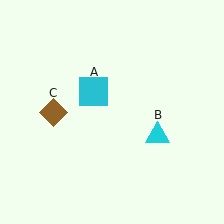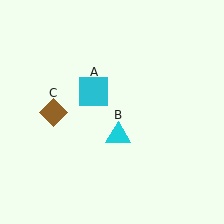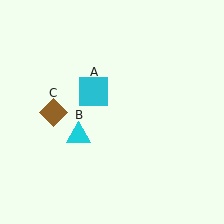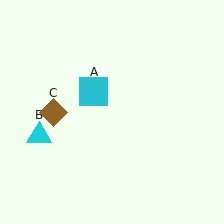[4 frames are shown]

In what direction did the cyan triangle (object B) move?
The cyan triangle (object B) moved left.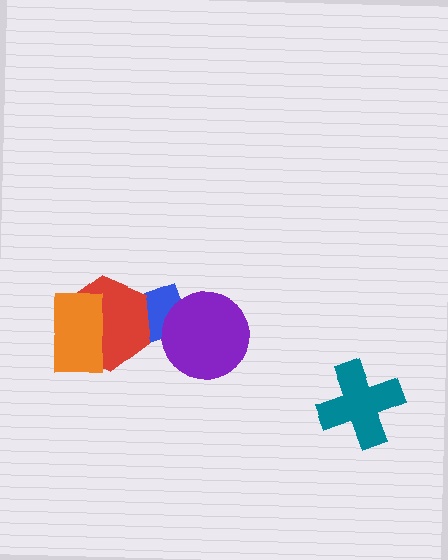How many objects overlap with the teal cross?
0 objects overlap with the teal cross.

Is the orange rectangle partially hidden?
No, no other shape covers it.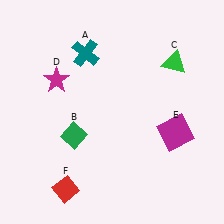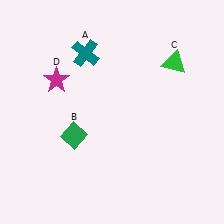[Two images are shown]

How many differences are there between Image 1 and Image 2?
There are 2 differences between the two images.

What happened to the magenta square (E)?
The magenta square (E) was removed in Image 2. It was in the bottom-right area of Image 1.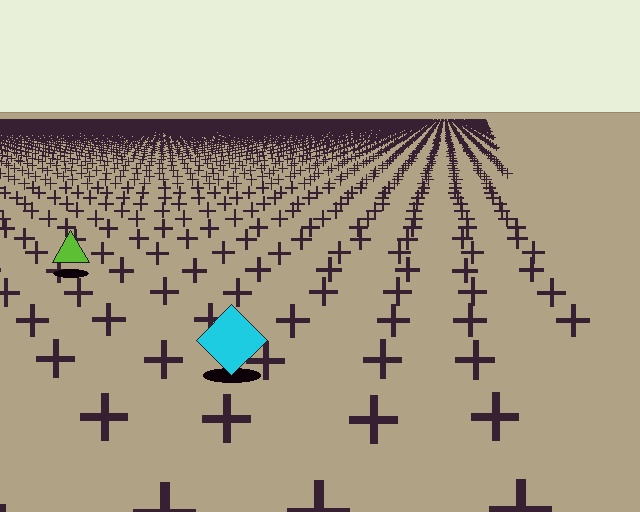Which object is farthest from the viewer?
The lime triangle is farthest from the viewer. It appears smaller and the ground texture around it is denser.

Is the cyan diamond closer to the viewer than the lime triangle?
Yes. The cyan diamond is closer — you can tell from the texture gradient: the ground texture is coarser near it.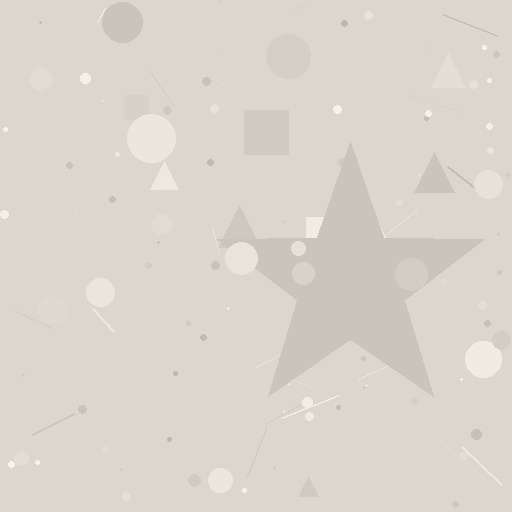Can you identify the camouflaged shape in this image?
The camouflaged shape is a star.